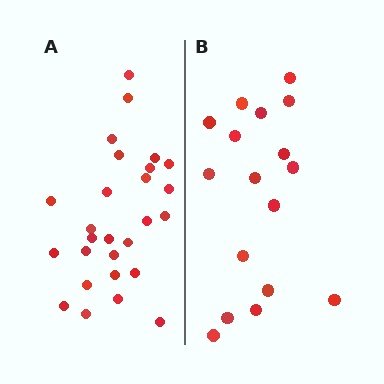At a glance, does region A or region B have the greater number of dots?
Region A (the left region) has more dots.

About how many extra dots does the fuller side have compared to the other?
Region A has roughly 10 or so more dots than region B.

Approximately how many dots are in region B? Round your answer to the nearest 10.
About 20 dots. (The exact count is 17, which rounds to 20.)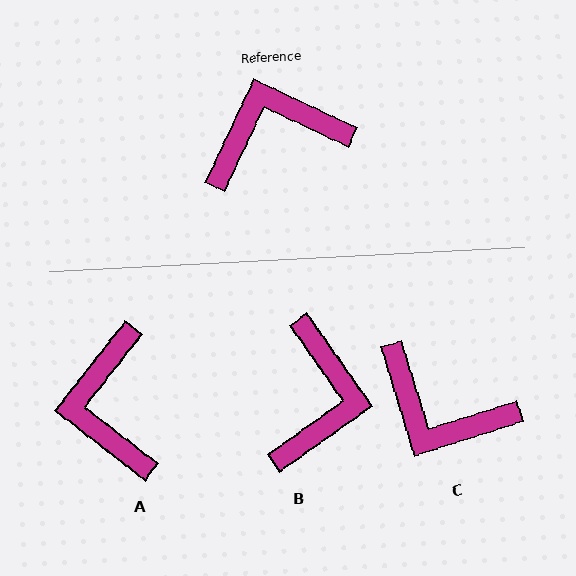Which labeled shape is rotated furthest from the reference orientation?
C, about 133 degrees away.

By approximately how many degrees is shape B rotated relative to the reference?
Approximately 120 degrees clockwise.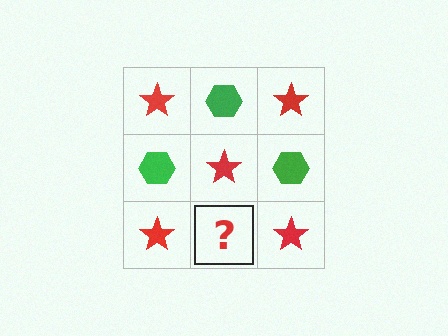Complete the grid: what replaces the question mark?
The question mark should be replaced with a green hexagon.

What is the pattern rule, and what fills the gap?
The rule is that it alternates red star and green hexagon in a checkerboard pattern. The gap should be filled with a green hexagon.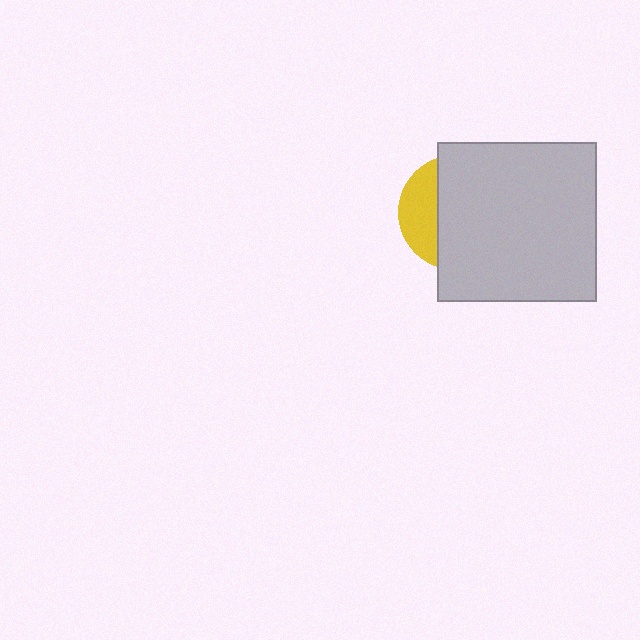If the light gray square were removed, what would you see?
You would see the complete yellow circle.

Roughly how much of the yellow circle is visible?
A small part of it is visible (roughly 30%).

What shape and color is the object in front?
The object in front is a light gray square.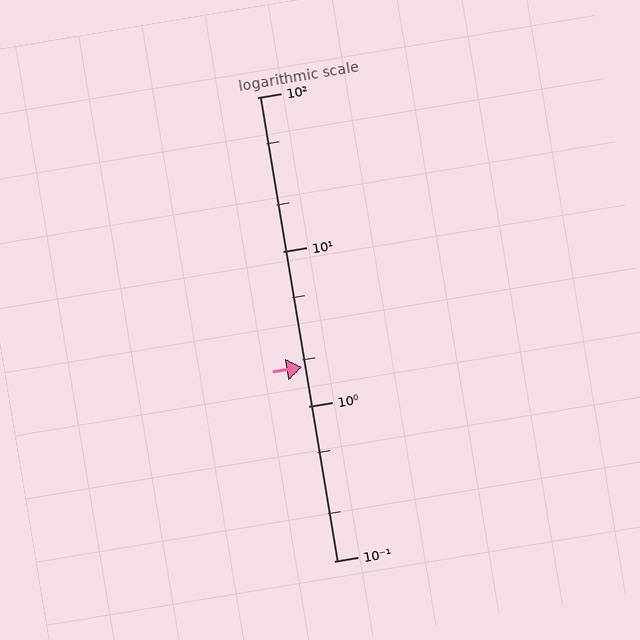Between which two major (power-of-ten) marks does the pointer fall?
The pointer is between 1 and 10.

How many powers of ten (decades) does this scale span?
The scale spans 3 decades, from 0.1 to 100.